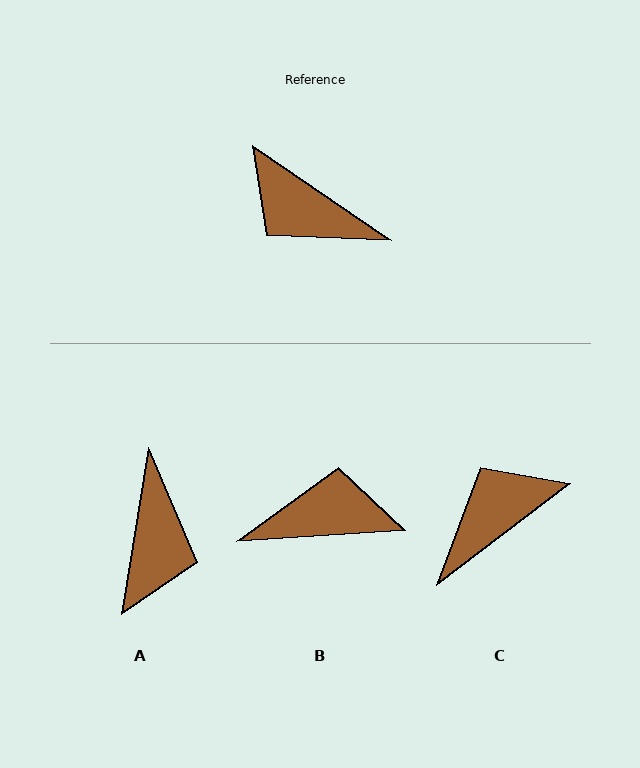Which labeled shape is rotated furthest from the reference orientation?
B, about 142 degrees away.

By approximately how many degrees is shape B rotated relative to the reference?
Approximately 142 degrees clockwise.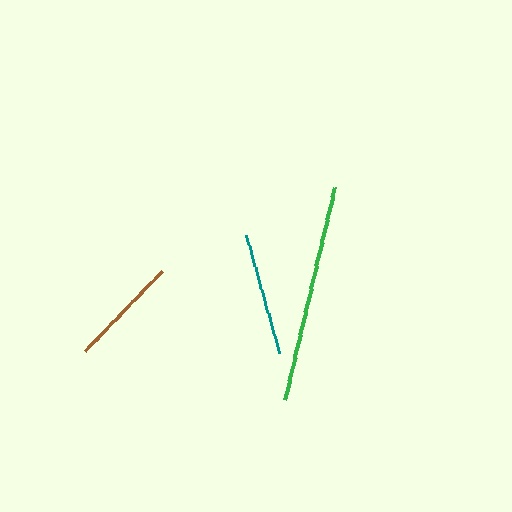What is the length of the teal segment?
The teal segment is approximately 122 pixels long.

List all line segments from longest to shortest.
From longest to shortest: green, teal, brown.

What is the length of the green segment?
The green segment is approximately 218 pixels long.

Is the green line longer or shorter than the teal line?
The green line is longer than the teal line.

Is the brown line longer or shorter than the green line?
The green line is longer than the brown line.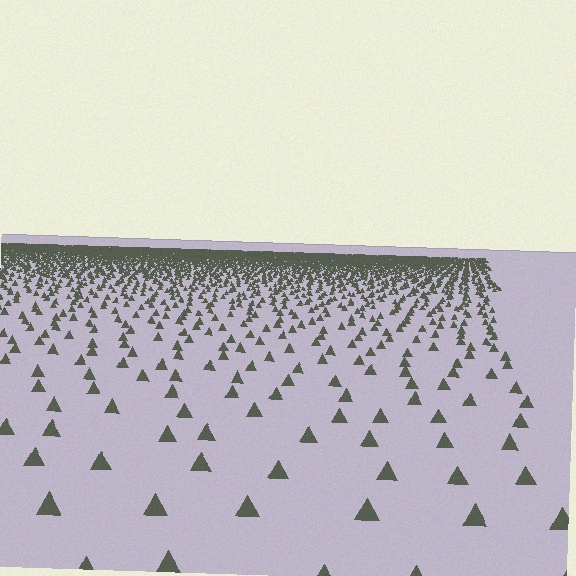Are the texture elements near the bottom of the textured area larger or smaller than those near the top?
Larger. Near the bottom, elements are closer to the viewer and appear at a bigger on-screen size.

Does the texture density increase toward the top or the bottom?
Density increases toward the top.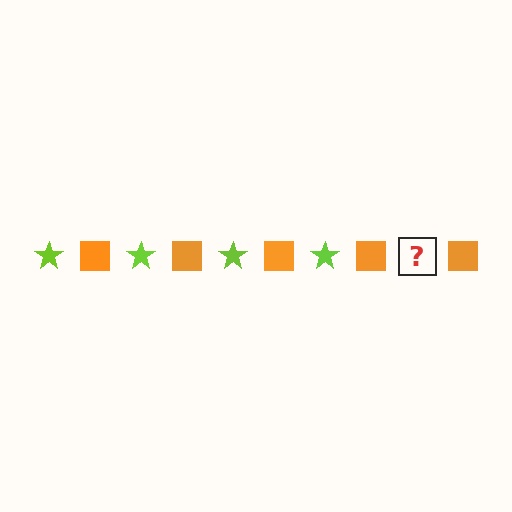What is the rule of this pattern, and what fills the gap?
The rule is that the pattern alternates between lime star and orange square. The gap should be filled with a lime star.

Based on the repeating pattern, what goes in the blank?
The blank should be a lime star.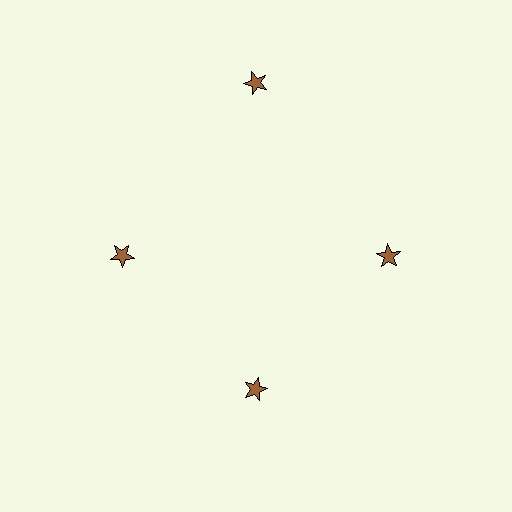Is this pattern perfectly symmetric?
No. The 4 brown stars are arranged in a ring, but one element near the 12 o'clock position is pushed outward from the center, breaking the 4-fold rotational symmetry.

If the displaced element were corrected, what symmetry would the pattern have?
It would have 4-fold rotational symmetry — the pattern would map onto itself every 90 degrees.